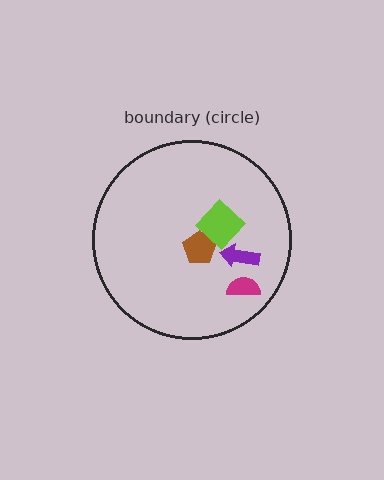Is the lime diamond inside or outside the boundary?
Inside.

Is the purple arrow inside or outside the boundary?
Inside.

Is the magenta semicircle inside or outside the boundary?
Inside.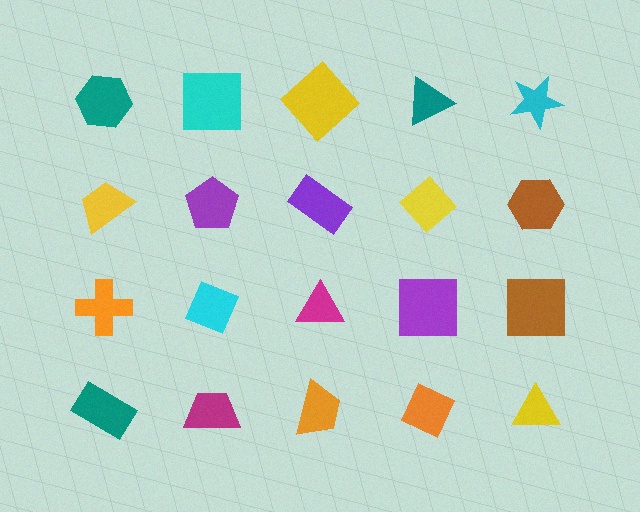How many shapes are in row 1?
5 shapes.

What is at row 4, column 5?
A yellow triangle.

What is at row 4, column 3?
An orange trapezoid.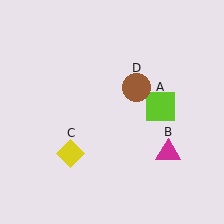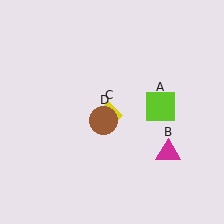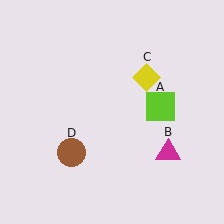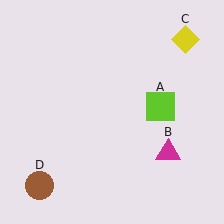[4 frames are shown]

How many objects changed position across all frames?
2 objects changed position: yellow diamond (object C), brown circle (object D).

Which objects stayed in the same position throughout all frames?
Lime square (object A) and magenta triangle (object B) remained stationary.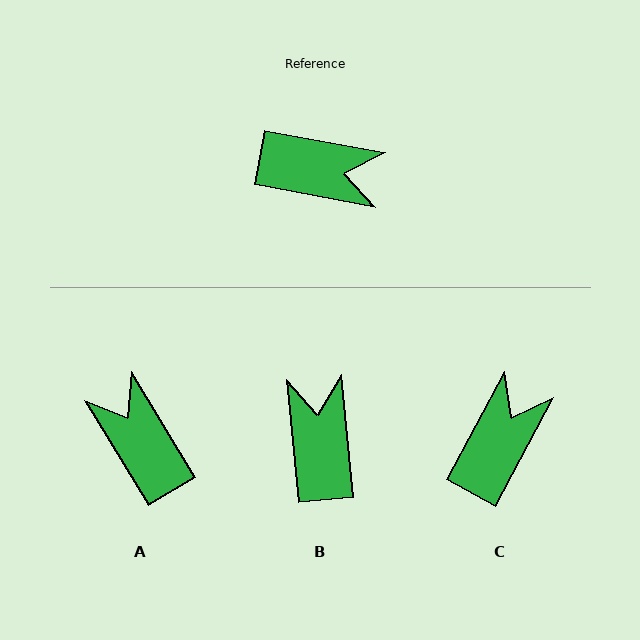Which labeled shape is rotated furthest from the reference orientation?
A, about 132 degrees away.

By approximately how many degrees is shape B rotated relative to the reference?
Approximately 106 degrees counter-clockwise.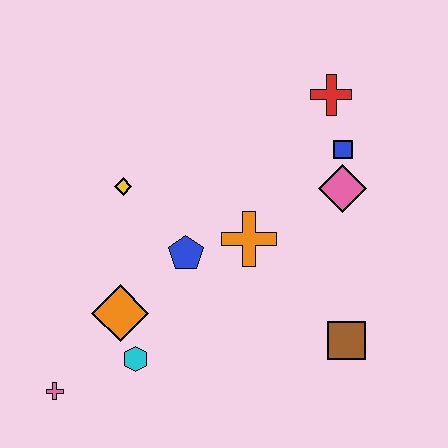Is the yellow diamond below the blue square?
Yes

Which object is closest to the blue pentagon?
The orange cross is closest to the blue pentagon.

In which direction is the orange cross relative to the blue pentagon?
The orange cross is to the right of the blue pentagon.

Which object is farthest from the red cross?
The pink cross is farthest from the red cross.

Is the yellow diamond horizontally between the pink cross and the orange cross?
Yes